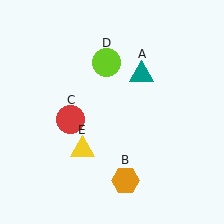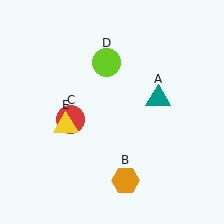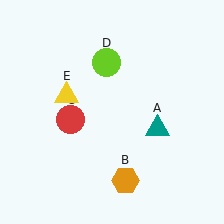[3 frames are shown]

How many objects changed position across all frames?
2 objects changed position: teal triangle (object A), yellow triangle (object E).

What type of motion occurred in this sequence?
The teal triangle (object A), yellow triangle (object E) rotated clockwise around the center of the scene.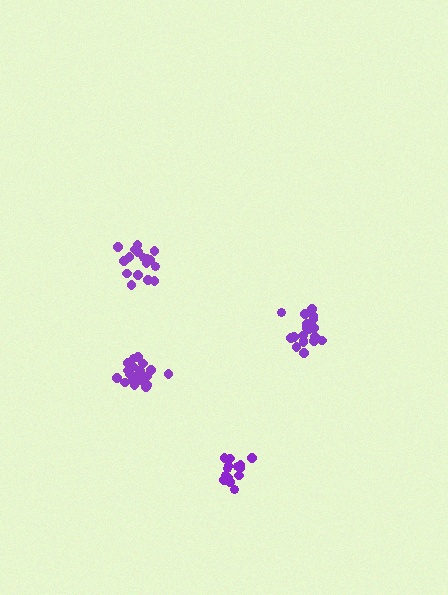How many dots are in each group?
Group 1: 17 dots, Group 2: 20 dots, Group 3: 15 dots, Group 4: 20 dots (72 total).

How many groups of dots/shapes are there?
There are 4 groups.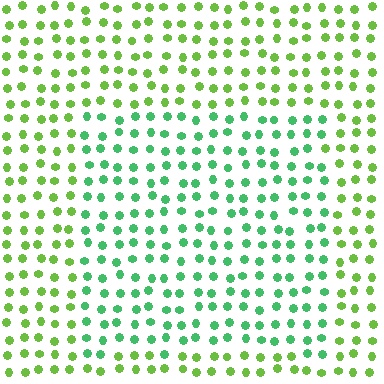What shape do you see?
I see a rectangle.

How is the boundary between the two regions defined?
The boundary is defined purely by a slight shift in hue (about 39 degrees). Spacing, size, and orientation are identical on both sides.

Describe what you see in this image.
The image is filled with small lime elements in a uniform arrangement. A rectangle-shaped region is visible where the elements are tinted to a slightly different hue, forming a subtle color boundary.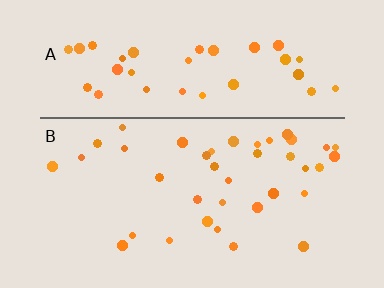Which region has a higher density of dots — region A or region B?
A (the top).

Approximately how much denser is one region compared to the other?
Approximately 1.1× — region A over region B.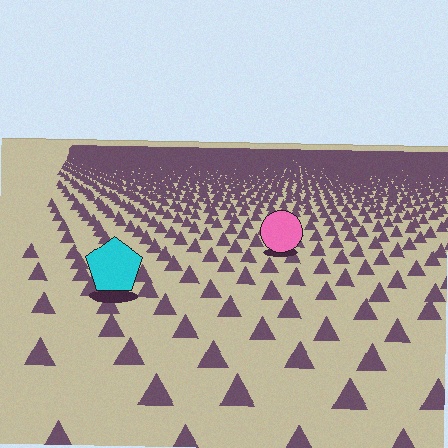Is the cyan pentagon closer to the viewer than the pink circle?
Yes. The cyan pentagon is closer — you can tell from the texture gradient: the ground texture is coarser near it.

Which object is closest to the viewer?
The cyan pentagon is closest. The texture marks near it are larger and more spread out.